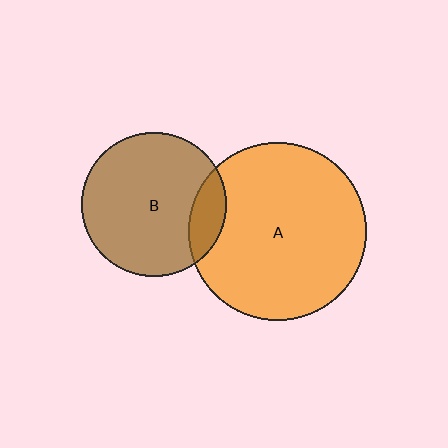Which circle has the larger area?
Circle A (orange).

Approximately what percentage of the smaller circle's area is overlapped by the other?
Approximately 15%.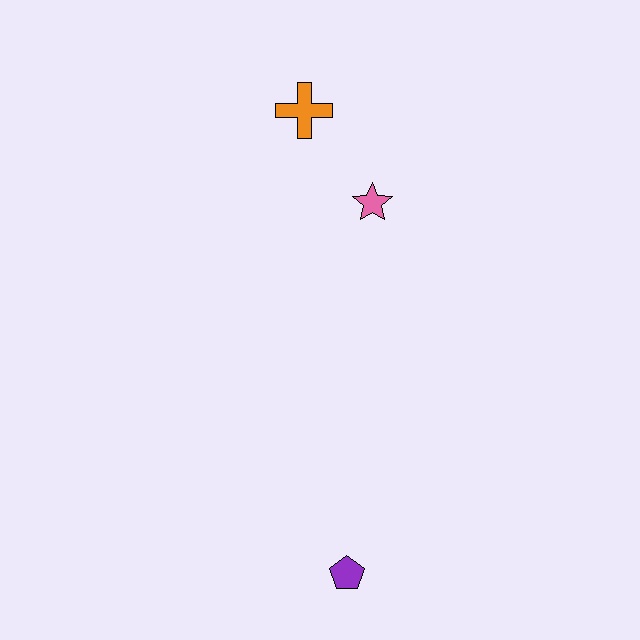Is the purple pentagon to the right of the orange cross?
Yes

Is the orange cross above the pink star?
Yes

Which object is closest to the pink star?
The orange cross is closest to the pink star.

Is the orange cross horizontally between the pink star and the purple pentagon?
No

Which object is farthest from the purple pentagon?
The orange cross is farthest from the purple pentagon.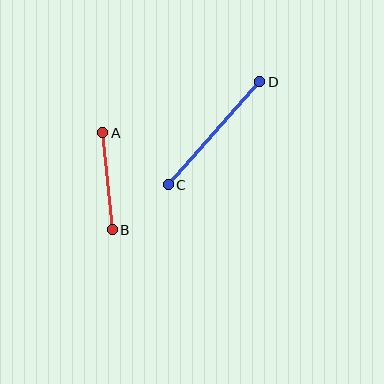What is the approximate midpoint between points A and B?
The midpoint is at approximately (107, 181) pixels.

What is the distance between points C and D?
The distance is approximately 137 pixels.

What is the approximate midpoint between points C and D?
The midpoint is at approximately (214, 133) pixels.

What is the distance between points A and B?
The distance is approximately 97 pixels.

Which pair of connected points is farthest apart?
Points C and D are farthest apart.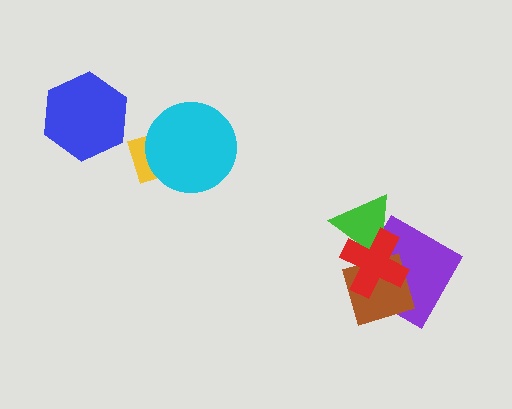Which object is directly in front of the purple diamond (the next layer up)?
The brown diamond is directly in front of the purple diamond.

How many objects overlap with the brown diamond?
3 objects overlap with the brown diamond.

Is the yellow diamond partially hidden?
Yes, it is partially covered by another shape.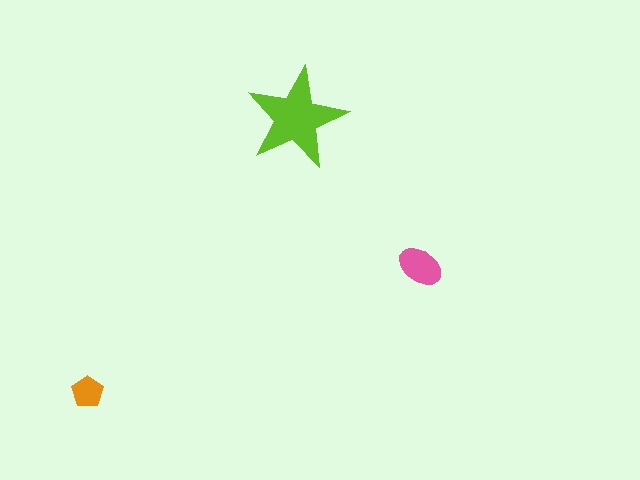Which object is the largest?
The lime star.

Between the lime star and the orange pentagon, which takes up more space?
The lime star.